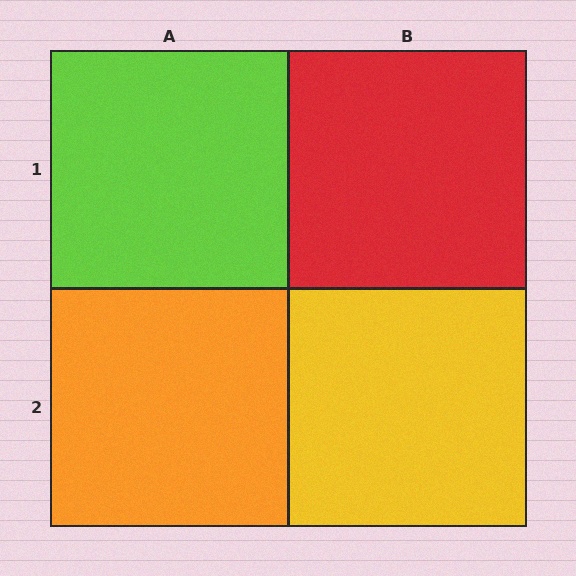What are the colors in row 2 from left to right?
Orange, yellow.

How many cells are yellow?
1 cell is yellow.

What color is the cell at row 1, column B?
Red.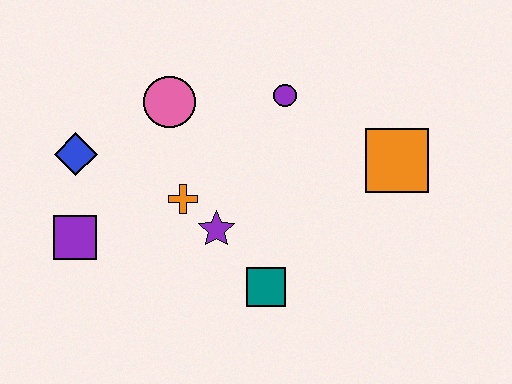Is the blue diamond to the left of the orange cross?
Yes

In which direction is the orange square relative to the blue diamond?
The orange square is to the right of the blue diamond.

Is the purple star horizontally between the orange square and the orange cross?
Yes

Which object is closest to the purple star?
The orange cross is closest to the purple star.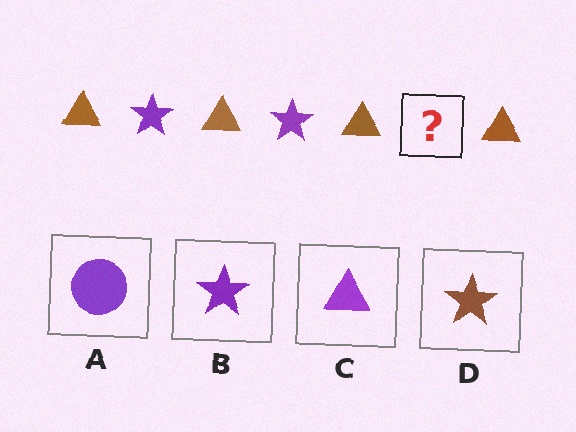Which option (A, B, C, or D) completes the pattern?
B.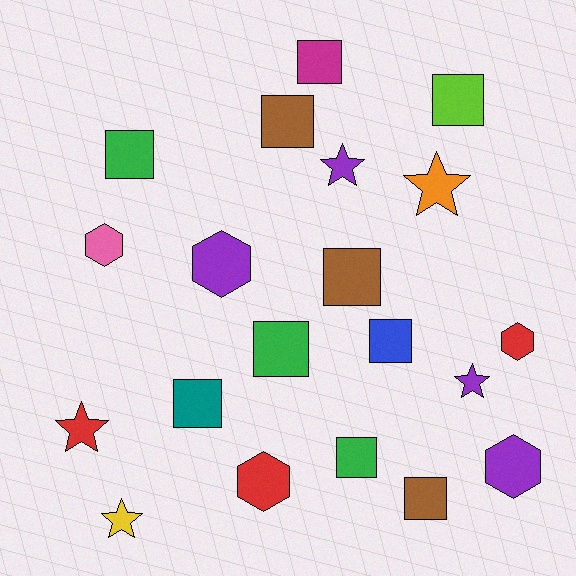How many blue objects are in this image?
There is 1 blue object.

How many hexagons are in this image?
There are 5 hexagons.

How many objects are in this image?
There are 20 objects.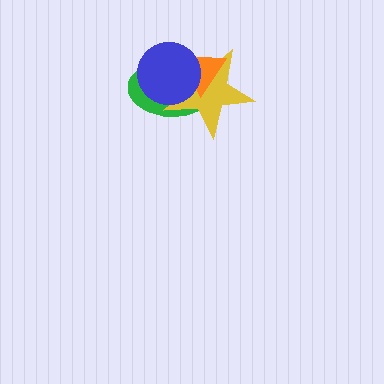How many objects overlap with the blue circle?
3 objects overlap with the blue circle.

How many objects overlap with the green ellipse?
3 objects overlap with the green ellipse.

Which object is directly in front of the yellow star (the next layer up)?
The orange triangle is directly in front of the yellow star.